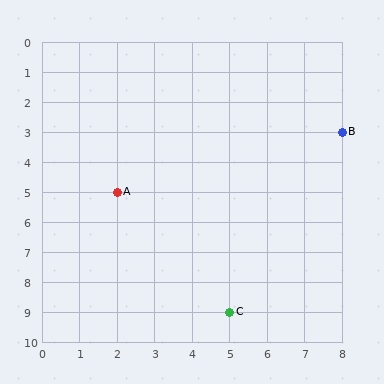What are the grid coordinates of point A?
Point A is at grid coordinates (2, 5).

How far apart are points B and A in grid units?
Points B and A are 6 columns and 2 rows apart (about 6.3 grid units diagonally).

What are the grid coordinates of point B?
Point B is at grid coordinates (8, 3).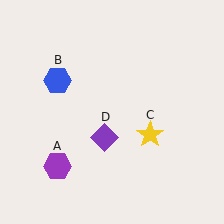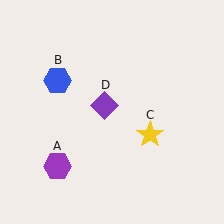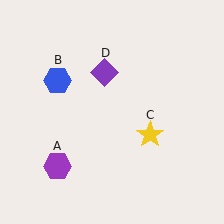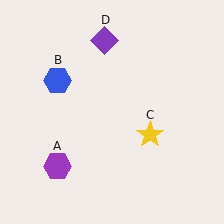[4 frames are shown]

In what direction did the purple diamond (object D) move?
The purple diamond (object D) moved up.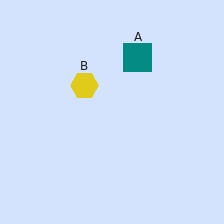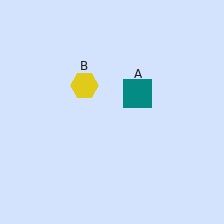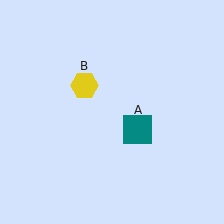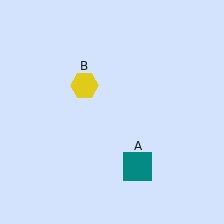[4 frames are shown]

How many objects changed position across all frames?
1 object changed position: teal square (object A).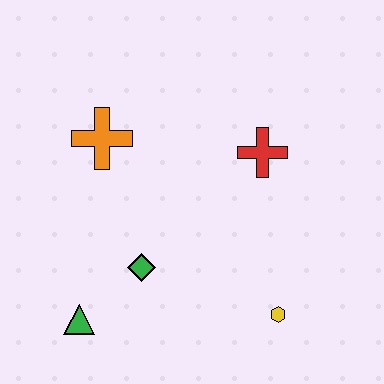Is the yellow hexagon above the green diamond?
No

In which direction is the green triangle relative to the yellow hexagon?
The green triangle is to the left of the yellow hexagon.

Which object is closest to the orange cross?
The green diamond is closest to the orange cross.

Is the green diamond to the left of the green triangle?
No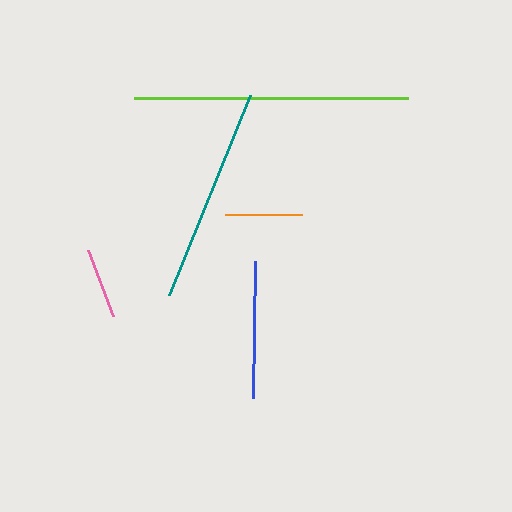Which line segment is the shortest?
The pink line is the shortest at approximately 70 pixels.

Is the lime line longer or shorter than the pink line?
The lime line is longer than the pink line.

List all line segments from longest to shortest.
From longest to shortest: lime, teal, blue, orange, pink.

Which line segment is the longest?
The lime line is the longest at approximately 274 pixels.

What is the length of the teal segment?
The teal segment is approximately 215 pixels long.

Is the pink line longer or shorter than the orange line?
The orange line is longer than the pink line.